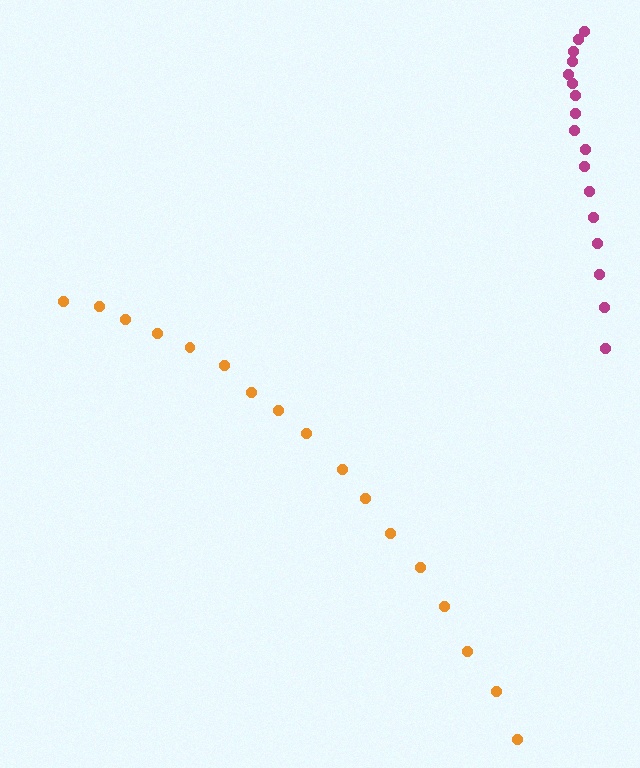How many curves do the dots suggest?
There are 2 distinct paths.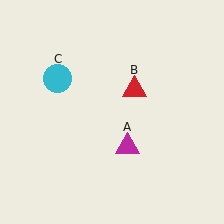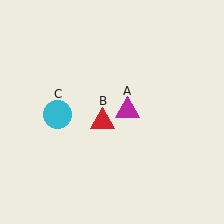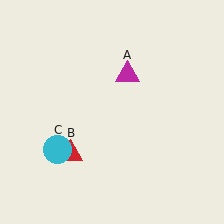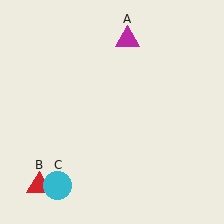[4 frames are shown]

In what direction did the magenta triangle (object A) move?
The magenta triangle (object A) moved up.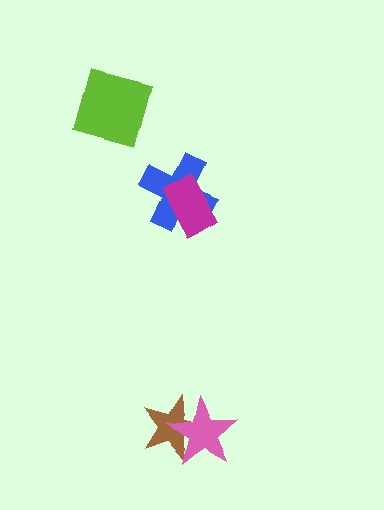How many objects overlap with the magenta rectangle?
1 object overlaps with the magenta rectangle.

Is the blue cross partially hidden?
Yes, it is partially covered by another shape.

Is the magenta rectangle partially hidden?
No, no other shape covers it.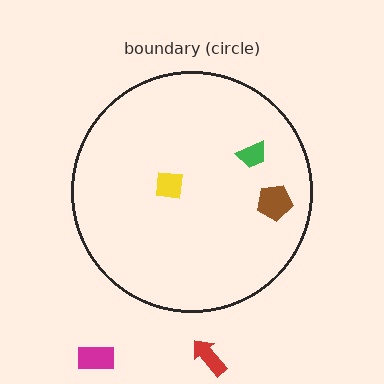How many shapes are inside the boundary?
3 inside, 2 outside.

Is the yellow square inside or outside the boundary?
Inside.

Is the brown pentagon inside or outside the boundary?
Inside.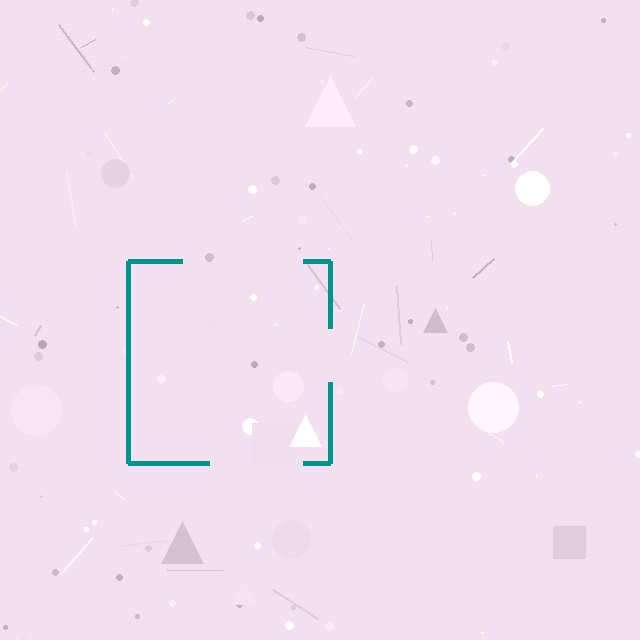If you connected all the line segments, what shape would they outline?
They would outline a square.